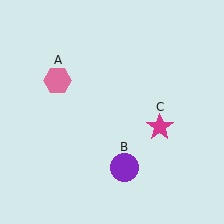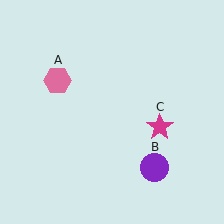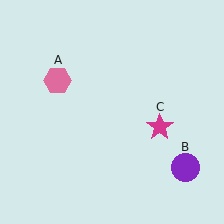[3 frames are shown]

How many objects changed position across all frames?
1 object changed position: purple circle (object B).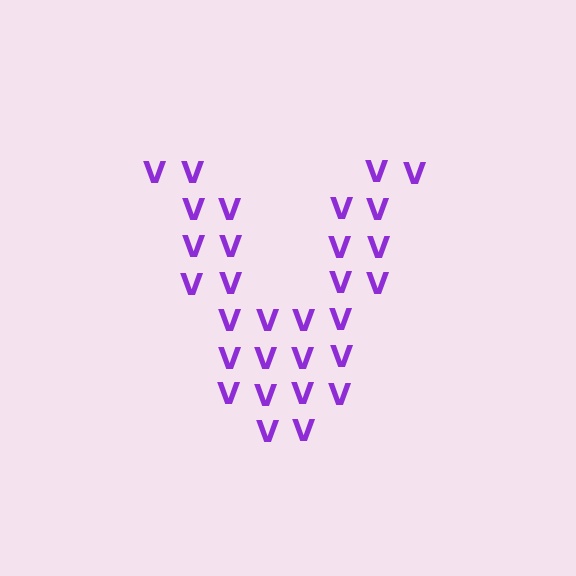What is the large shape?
The large shape is the letter V.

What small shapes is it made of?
It is made of small letter V's.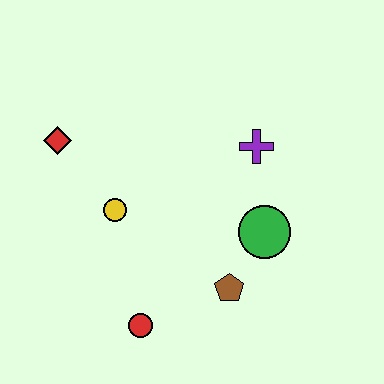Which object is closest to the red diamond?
The yellow circle is closest to the red diamond.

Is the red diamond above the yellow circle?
Yes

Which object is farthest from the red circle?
The purple cross is farthest from the red circle.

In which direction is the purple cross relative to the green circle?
The purple cross is above the green circle.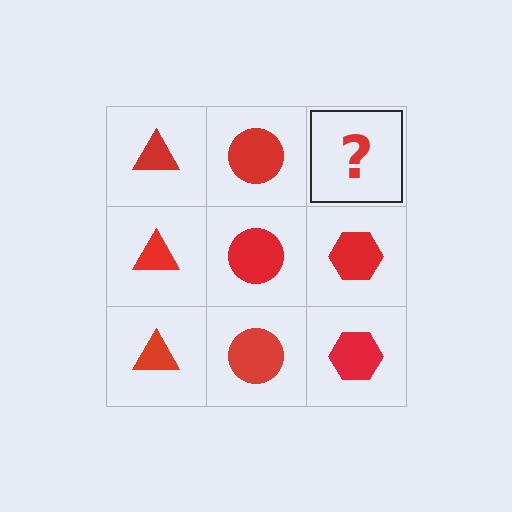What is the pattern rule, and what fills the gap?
The rule is that each column has a consistent shape. The gap should be filled with a red hexagon.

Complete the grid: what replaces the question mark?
The question mark should be replaced with a red hexagon.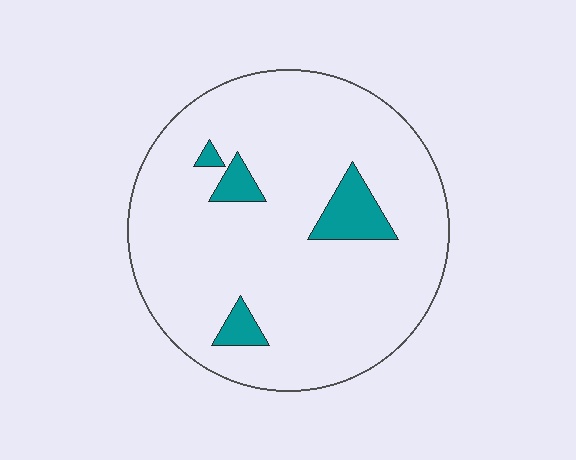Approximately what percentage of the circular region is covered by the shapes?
Approximately 10%.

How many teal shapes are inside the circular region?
4.